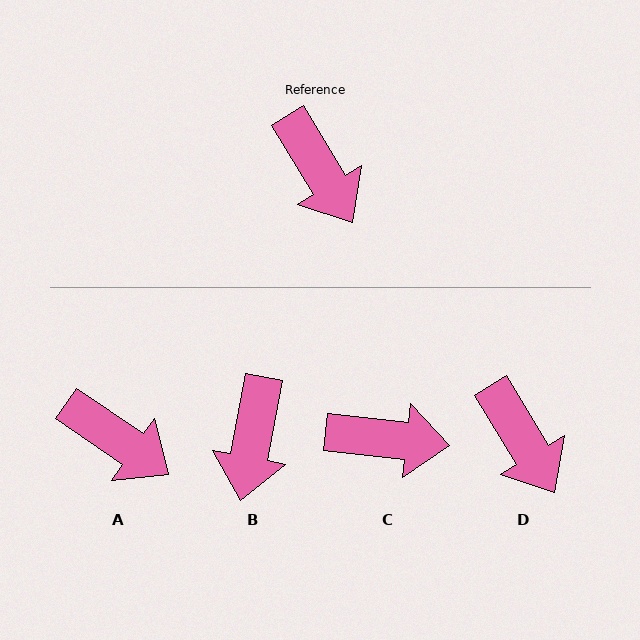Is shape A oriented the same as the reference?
No, it is off by about 24 degrees.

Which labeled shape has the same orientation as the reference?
D.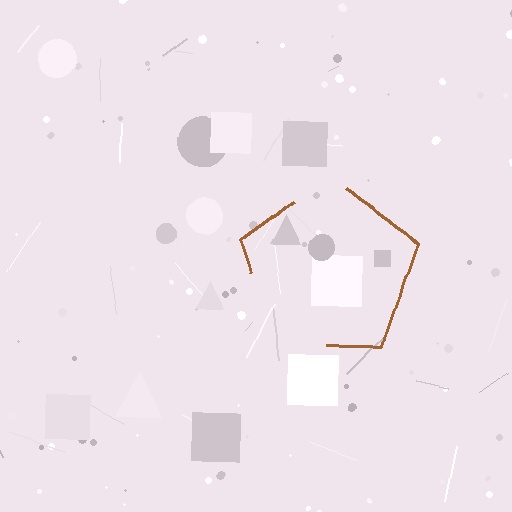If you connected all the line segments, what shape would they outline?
They would outline a pentagon.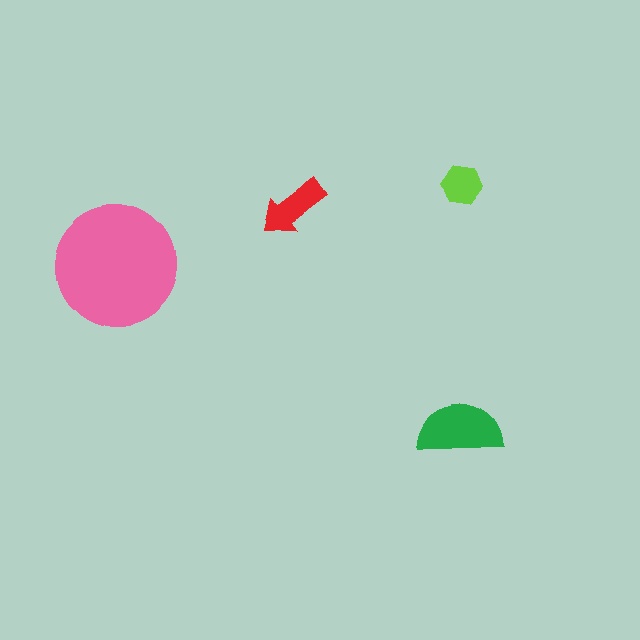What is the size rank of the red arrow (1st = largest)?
3rd.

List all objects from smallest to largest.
The lime hexagon, the red arrow, the green semicircle, the pink circle.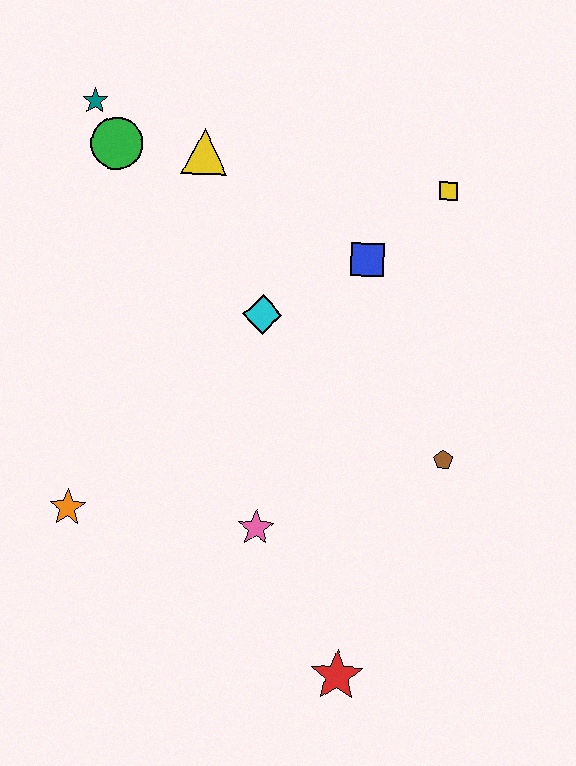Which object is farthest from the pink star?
The teal star is farthest from the pink star.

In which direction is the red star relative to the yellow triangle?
The red star is below the yellow triangle.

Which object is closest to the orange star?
The pink star is closest to the orange star.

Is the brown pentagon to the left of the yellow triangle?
No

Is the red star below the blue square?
Yes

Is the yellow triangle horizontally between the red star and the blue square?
No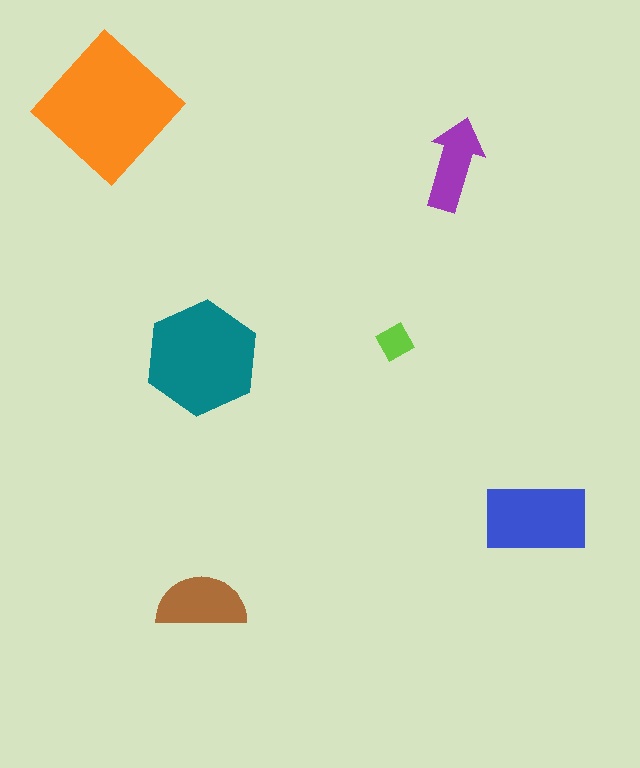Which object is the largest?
The orange diamond.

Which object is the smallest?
The lime diamond.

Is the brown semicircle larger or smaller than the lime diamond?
Larger.